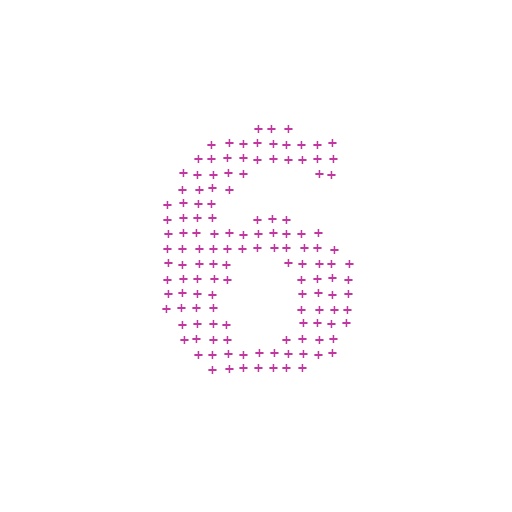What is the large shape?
The large shape is the digit 6.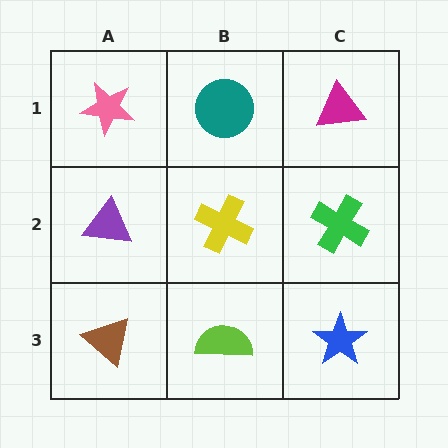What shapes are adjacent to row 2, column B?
A teal circle (row 1, column B), a lime semicircle (row 3, column B), a purple triangle (row 2, column A), a green cross (row 2, column C).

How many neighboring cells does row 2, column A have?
3.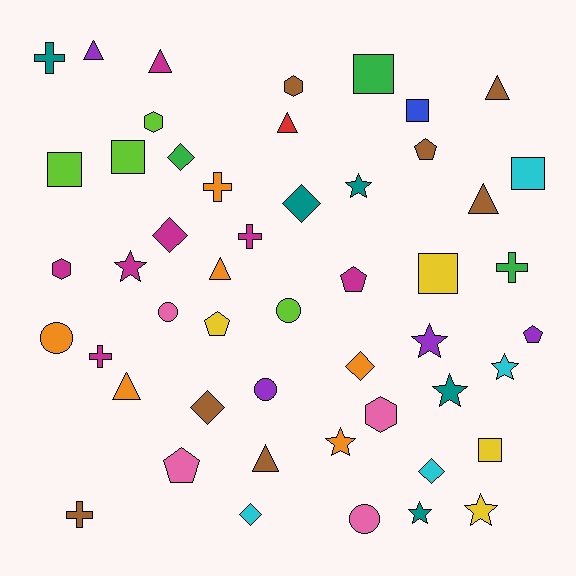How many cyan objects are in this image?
There are 4 cyan objects.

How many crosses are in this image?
There are 6 crosses.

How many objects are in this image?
There are 50 objects.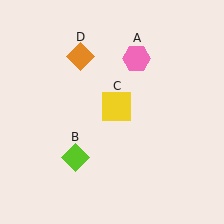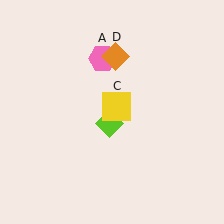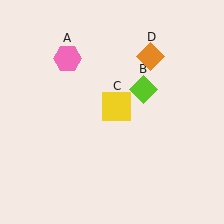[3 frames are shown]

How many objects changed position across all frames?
3 objects changed position: pink hexagon (object A), lime diamond (object B), orange diamond (object D).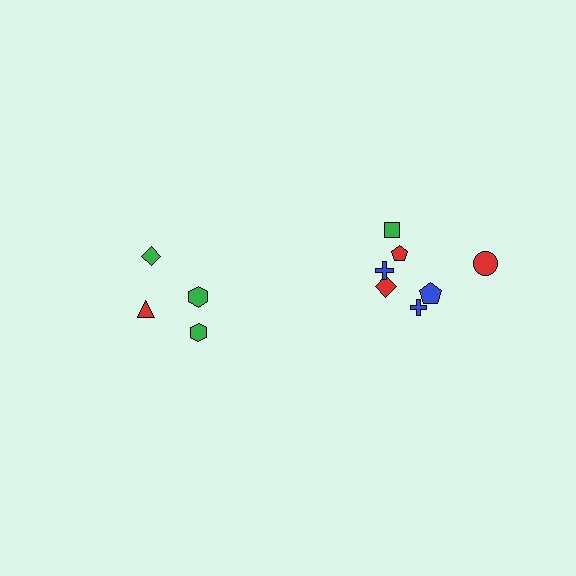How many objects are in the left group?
There are 4 objects.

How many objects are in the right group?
There are 7 objects.